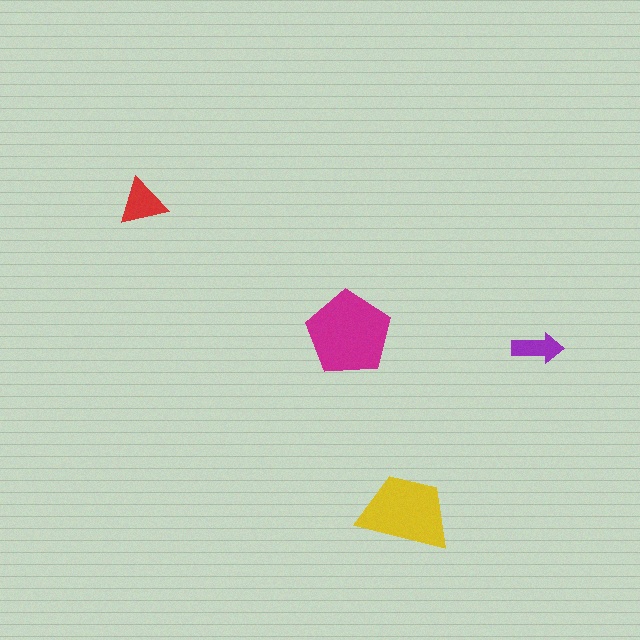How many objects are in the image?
There are 4 objects in the image.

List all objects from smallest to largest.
The purple arrow, the red triangle, the yellow trapezoid, the magenta pentagon.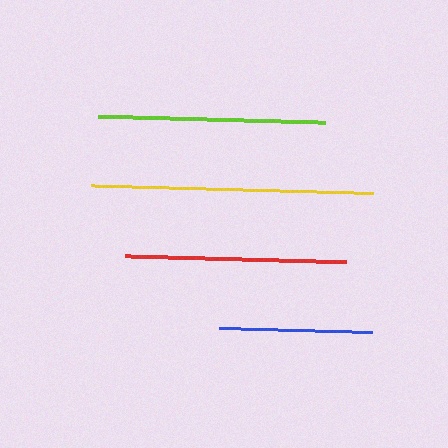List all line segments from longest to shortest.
From longest to shortest: yellow, lime, red, blue.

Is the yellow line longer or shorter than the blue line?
The yellow line is longer than the blue line.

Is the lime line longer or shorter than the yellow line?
The yellow line is longer than the lime line.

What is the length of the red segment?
The red segment is approximately 221 pixels long.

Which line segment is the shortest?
The blue line is the shortest at approximately 152 pixels.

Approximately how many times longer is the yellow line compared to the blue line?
The yellow line is approximately 1.8 times the length of the blue line.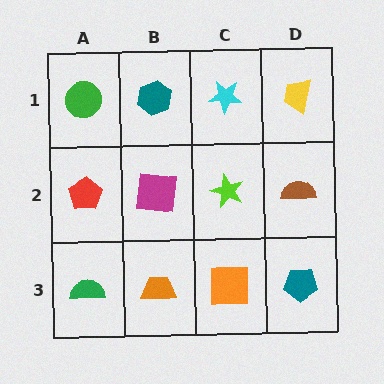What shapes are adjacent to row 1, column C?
A lime star (row 2, column C), a teal hexagon (row 1, column B), a yellow trapezoid (row 1, column D).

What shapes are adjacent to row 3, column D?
A brown semicircle (row 2, column D), an orange square (row 3, column C).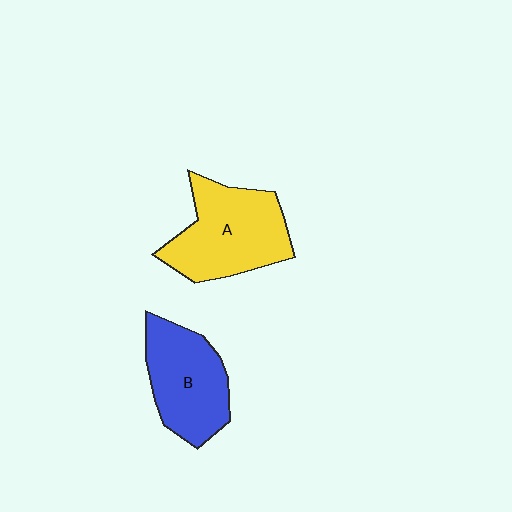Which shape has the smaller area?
Shape B (blue).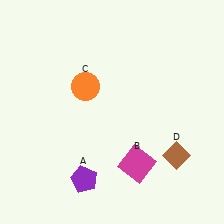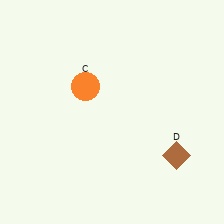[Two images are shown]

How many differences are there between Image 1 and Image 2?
There are 2 differences between the two images.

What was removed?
The magenta square (B), the purple pentagon (A) were removed in Image 2.